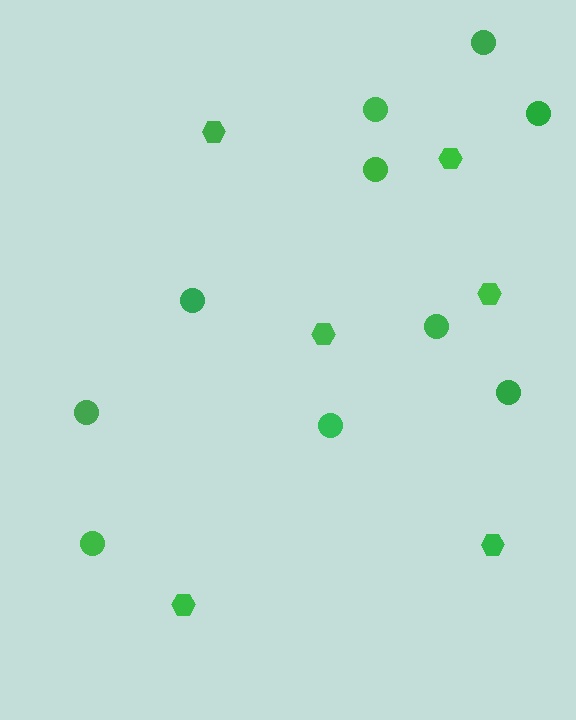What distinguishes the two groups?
There are 2 groups: one group of hexagons (6) and one group of circles (10).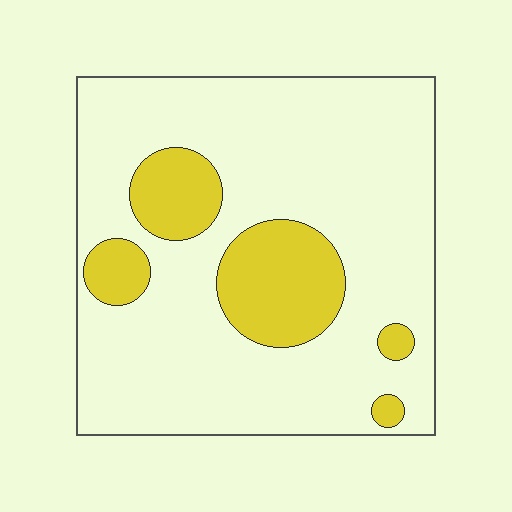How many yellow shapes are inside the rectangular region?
5.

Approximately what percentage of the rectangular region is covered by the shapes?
Approximately 20%.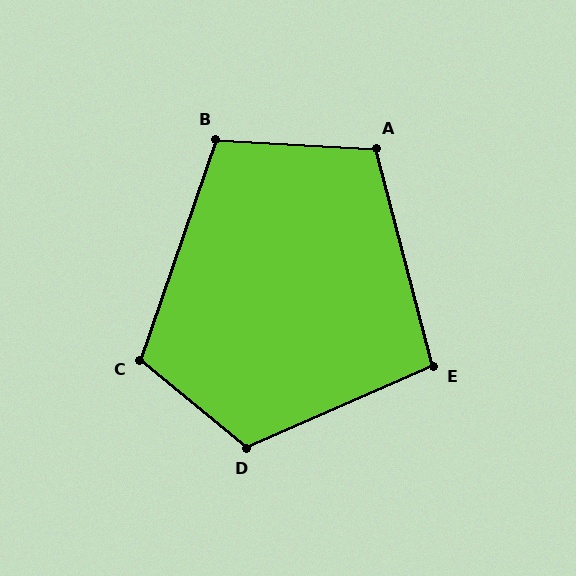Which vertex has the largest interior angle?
D, at approximately 117 degrees.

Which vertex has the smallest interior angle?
E, at approximately 99 degrees.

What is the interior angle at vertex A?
Approximately 108 degrees (obtuse).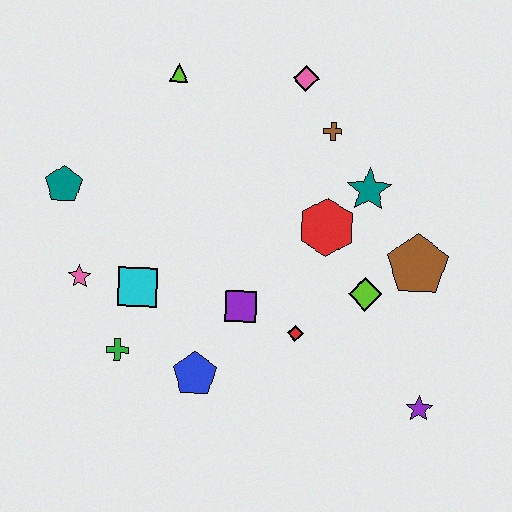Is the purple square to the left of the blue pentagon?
No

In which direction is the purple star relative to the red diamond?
The purple star is to the right of the red diamond.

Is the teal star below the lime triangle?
Yes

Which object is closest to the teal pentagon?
The pink star is closest to the teal pentagon.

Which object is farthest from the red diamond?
The lime triangle is farthest from the red diamond.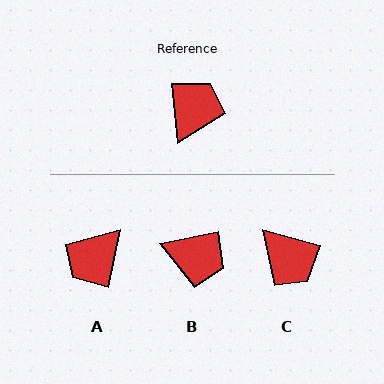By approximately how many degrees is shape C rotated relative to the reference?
Approximately 110 degrees clockwise.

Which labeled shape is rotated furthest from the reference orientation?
A, about 164 degrees away.